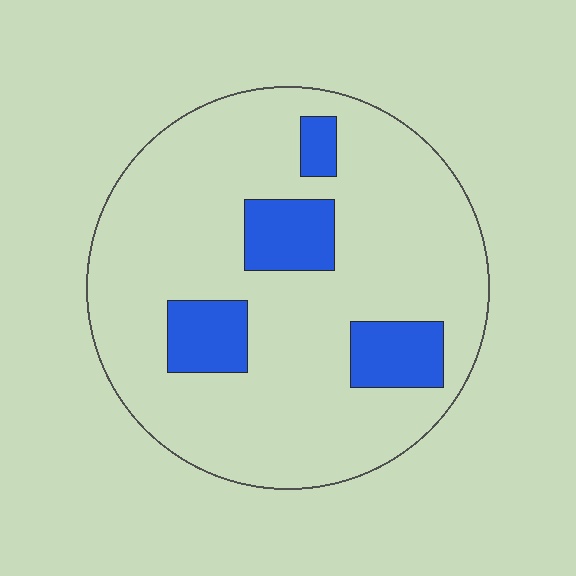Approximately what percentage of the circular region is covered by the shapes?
Approximately 15%.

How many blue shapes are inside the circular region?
4.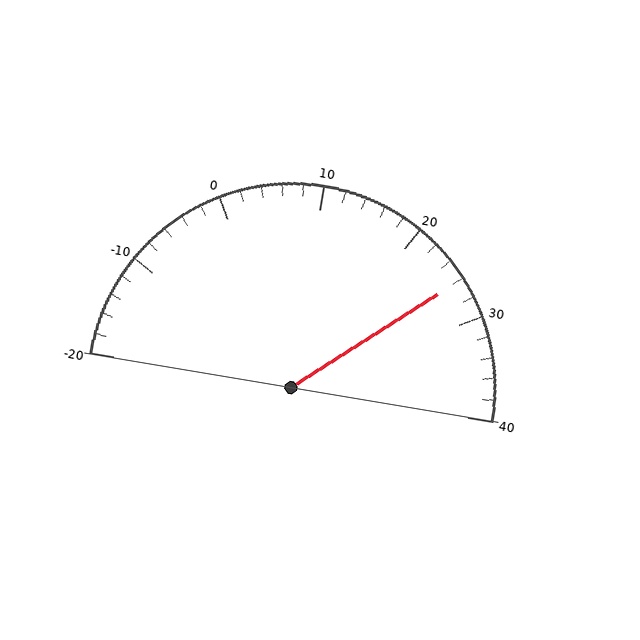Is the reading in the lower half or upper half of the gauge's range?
The reading is in the upper half of the range (-20 to 40).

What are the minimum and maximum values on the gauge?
The gauge ranges from -20 to 40.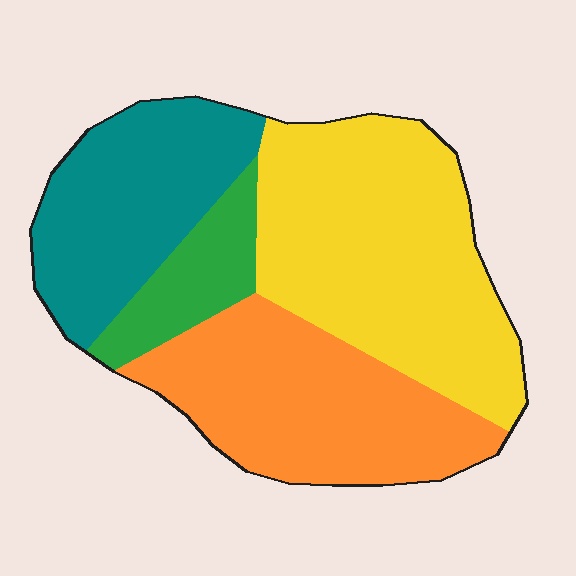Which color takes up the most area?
Yellow, at roughly 40%.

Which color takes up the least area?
Green, at roughly 10%.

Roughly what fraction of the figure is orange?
Orange covers 29% of the figure.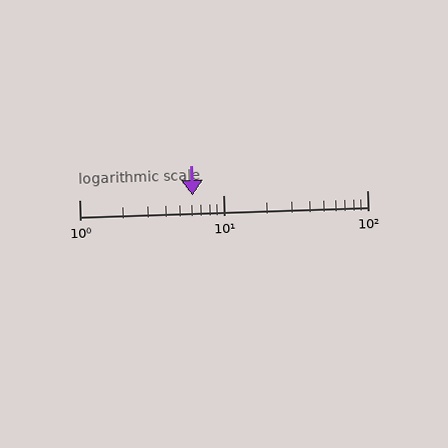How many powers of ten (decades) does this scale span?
The scale spans 2 decades, from 1 to 100.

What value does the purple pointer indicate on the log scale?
The pointer indicates approximately 6.1.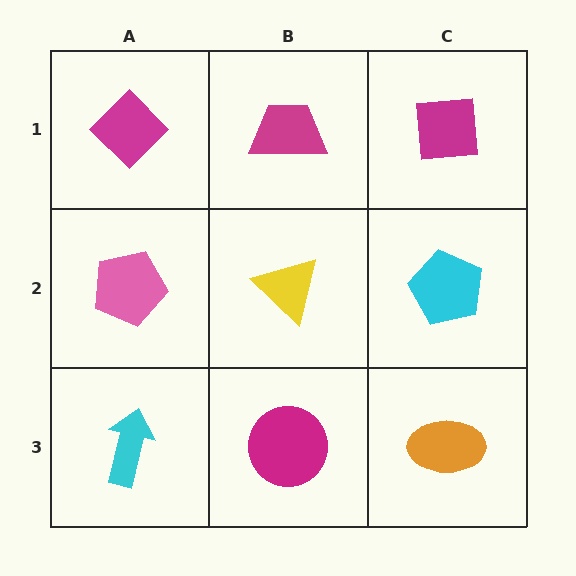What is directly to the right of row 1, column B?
A magenta square.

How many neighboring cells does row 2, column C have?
3.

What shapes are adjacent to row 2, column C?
A magenta square (row 1, column C), an orange ellipse (row 3, column C), a yellow triangle (row 2, column B).